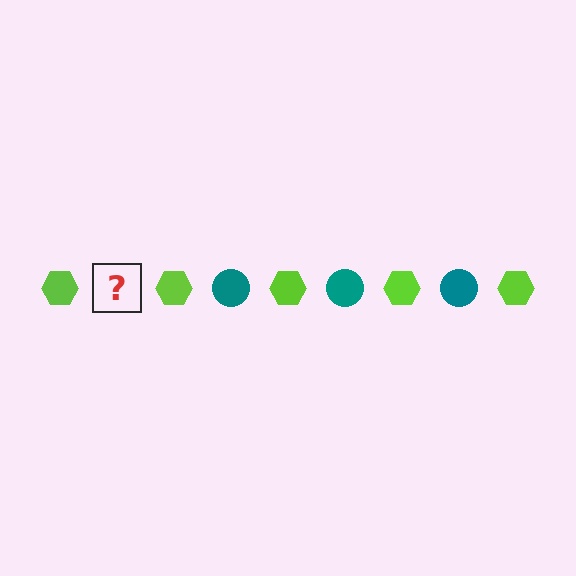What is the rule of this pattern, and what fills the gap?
The rule is that the pattern alternates between lime hexagon and teal circle. The gap should be filled with a teal circle.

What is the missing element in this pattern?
The missing element is a teal circle.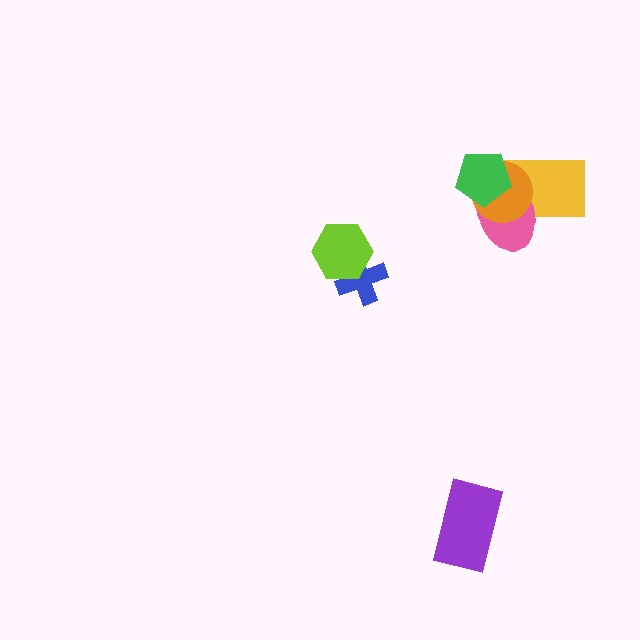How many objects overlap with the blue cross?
1 object overlaps with the blue cross.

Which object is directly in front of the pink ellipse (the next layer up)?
The orange circle is directly in front of the pink ellipse.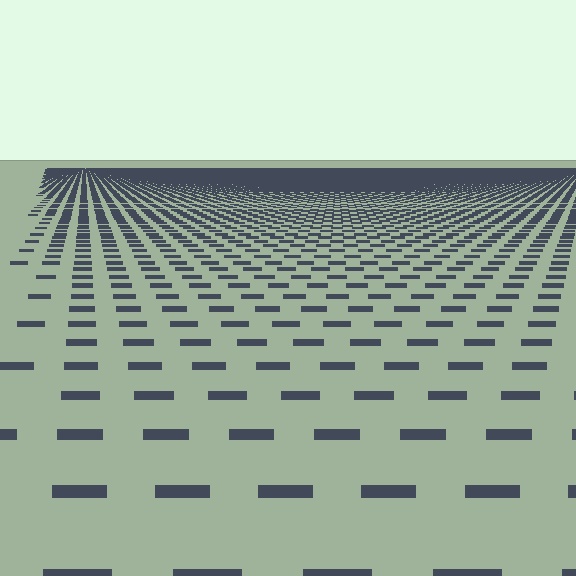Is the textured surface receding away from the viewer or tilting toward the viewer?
The surface is receding away from the viewer. Texture elements get smaller and denser toward the top.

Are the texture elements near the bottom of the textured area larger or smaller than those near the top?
Larger. Near the bottom, elements are closer to the viewer and appear at a bigger on-screen size.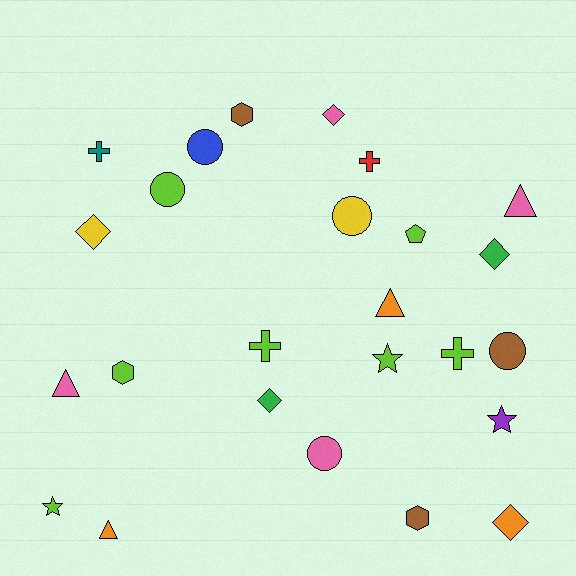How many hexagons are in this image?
There are 3 hexagons.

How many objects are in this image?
There are 25 objects.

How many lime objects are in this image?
There are 7 lime objects.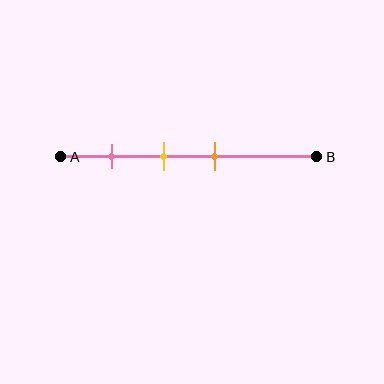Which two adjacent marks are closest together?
The yellow and orange marks are the closest adjacent pair.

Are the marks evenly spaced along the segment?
Yes, the marks are approximately evenly spaced.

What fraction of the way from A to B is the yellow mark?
The yellow mark is approximately 40% (0.4) of the way from A to B.